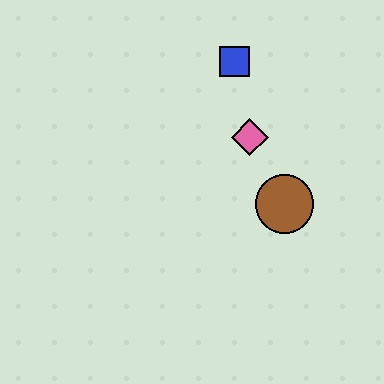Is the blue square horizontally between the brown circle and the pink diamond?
No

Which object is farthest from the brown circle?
The blue square is farthest from the brown circle.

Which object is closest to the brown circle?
The pink diamond is closest to the brown circle.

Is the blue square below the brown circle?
No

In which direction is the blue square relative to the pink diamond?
The blue square is above the pink diamond.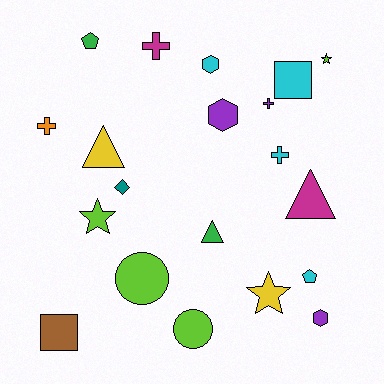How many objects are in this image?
There are 20 objects.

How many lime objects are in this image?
There are 4 lime objects.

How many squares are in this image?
There are 2 squares.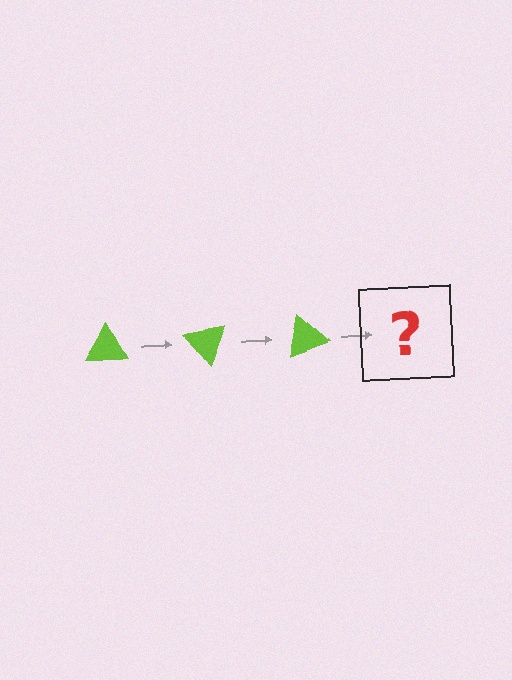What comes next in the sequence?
The next element should be a lime triangle rotated 150 degrees.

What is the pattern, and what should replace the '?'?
The pattern is that the triangle rotates 50 degrees each step. The '?' should be a lime triangle rotated 150 degrees.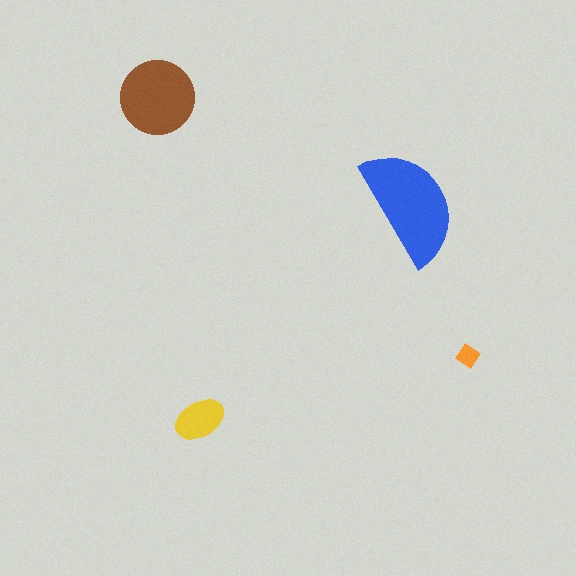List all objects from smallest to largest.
The orange diamond, the yellow ellipse, the brown circle, the blue semicircle.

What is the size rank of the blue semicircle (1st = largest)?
1st.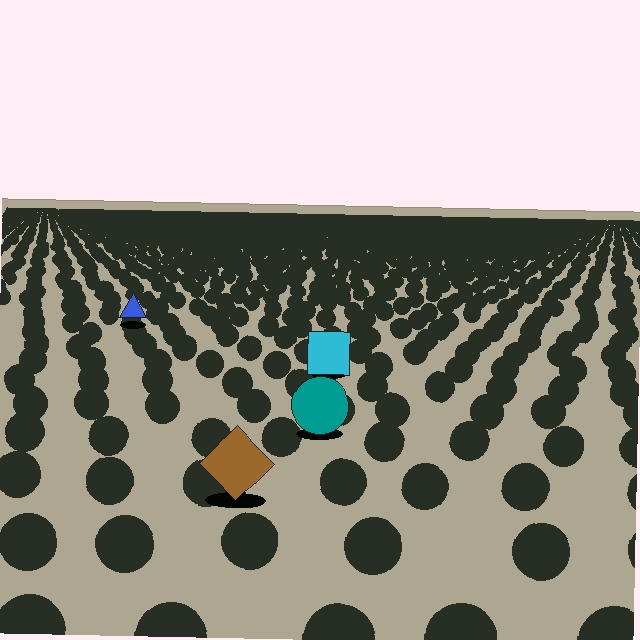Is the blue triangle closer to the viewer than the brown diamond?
No. The brown diamond is closer — you can tell from the texture gradient: the ground texture is coarser near it.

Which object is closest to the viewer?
The brown diamond is closest. The texture marks near it are larger and more spread out.